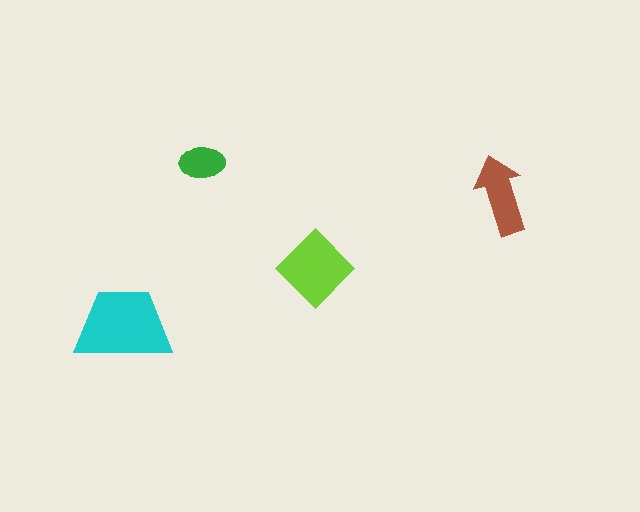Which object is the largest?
The cyan trapezoid.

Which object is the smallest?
The green ellipse.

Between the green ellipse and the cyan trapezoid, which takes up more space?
The cyan trapezoid.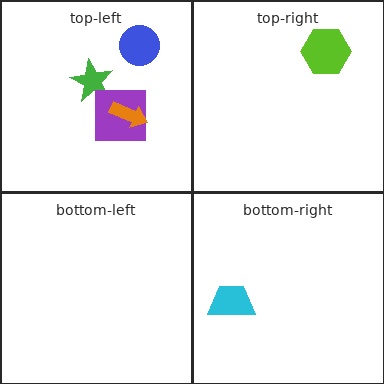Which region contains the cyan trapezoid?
The bottom-right region.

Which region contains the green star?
The top-left region.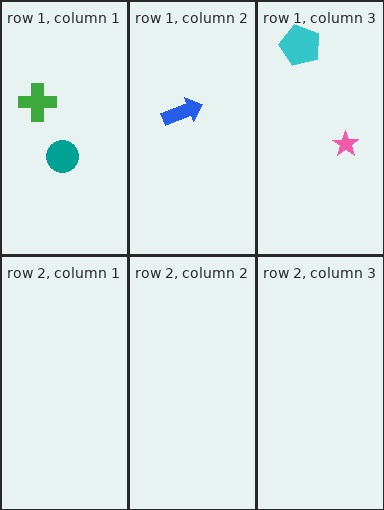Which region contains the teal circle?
The row 1, column 1 region.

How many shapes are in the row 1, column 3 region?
2.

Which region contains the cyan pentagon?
The row 1, column 3 region.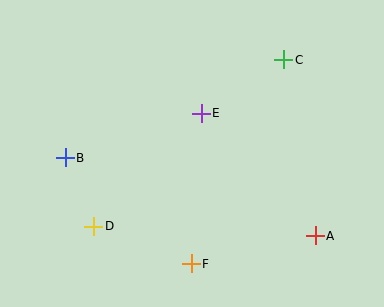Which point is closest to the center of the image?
Point E at (201, 113) is closest to the center.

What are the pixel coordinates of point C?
Point C is at (284, 60).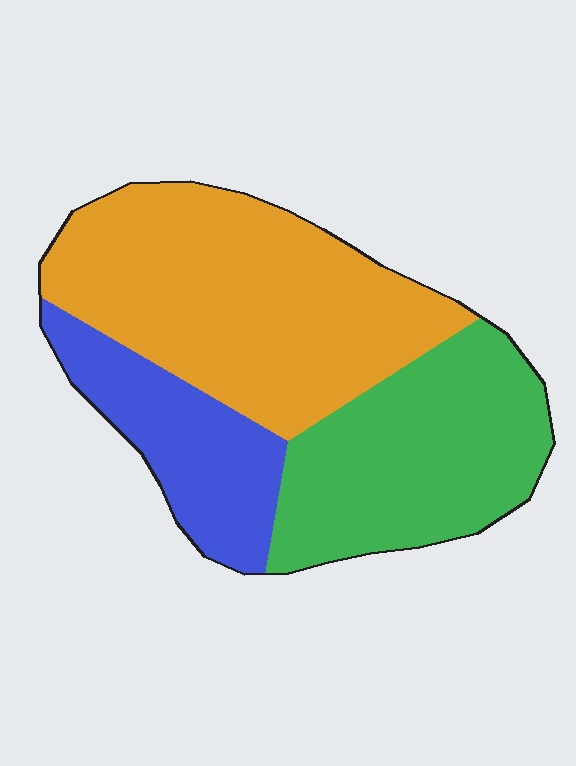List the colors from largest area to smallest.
From largest to smallest: orange, green, blue.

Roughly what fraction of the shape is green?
Green covers about 35% of the shape.